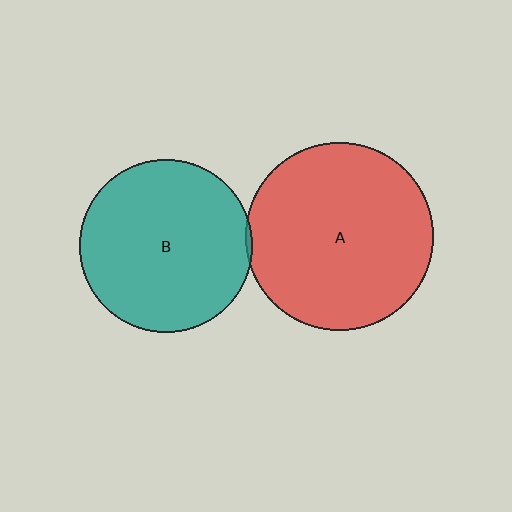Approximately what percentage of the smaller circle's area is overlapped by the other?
Approximately 5%.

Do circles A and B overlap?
Yes.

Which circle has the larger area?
Circle A (red).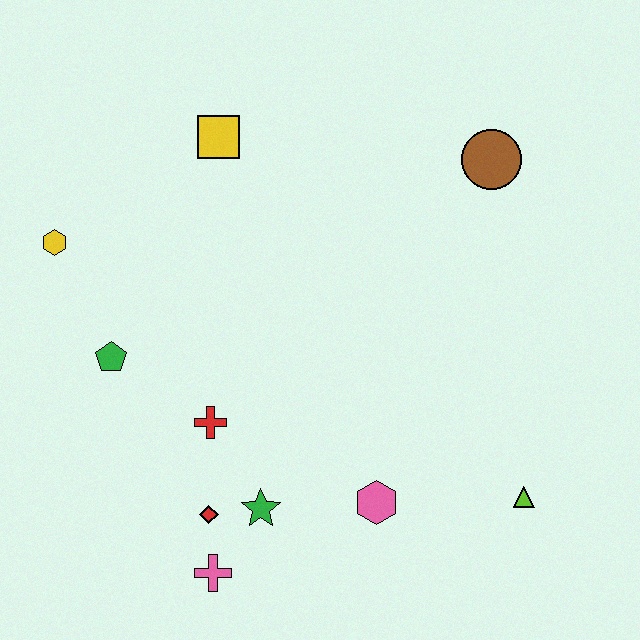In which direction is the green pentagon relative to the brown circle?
The green pentagon is to the left of the brown circle.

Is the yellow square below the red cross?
No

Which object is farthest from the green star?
The brown circle is farthest from the green star.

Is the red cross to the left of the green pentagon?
No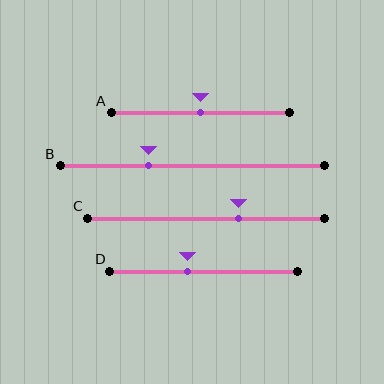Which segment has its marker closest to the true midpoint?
Segment A has its marker closest to the true midpoint.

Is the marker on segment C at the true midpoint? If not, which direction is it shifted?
No, the marker on segment C is shifted to the right by about 14% of the segment length.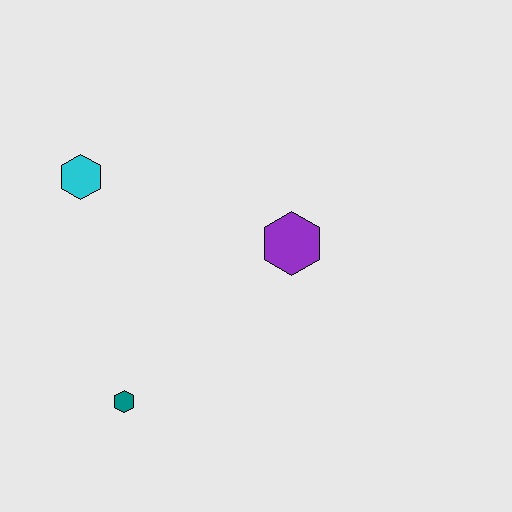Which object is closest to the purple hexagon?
The cyan hexagon is closest to the purple hexagon.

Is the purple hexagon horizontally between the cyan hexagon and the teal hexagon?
No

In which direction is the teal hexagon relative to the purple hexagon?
The teal hexagon is to the left of the purple hexagon.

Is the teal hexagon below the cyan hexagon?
Yes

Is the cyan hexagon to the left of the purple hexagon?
Yes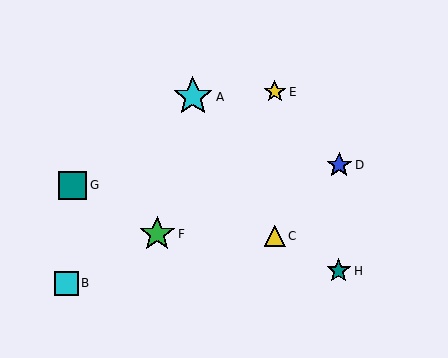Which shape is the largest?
The cyan star (labeled A) is the largest.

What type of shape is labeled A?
Shape A is a cyan star.